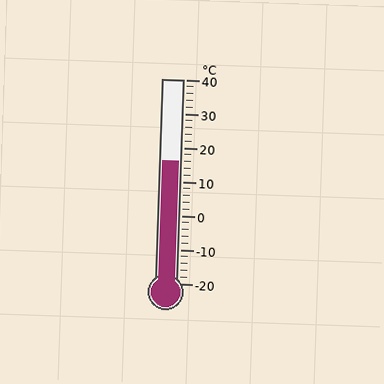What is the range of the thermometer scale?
The thermometer scale ranges from -20°C to 40°C.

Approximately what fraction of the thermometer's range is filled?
The thermometer is filled to approximately 60% of its range.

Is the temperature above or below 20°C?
The temperature is below 20°C.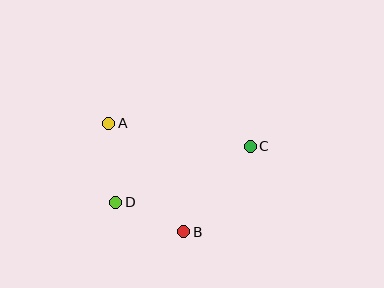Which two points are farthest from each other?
Points C and D are farthest from each other.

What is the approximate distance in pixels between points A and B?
The distance between A and B is approximately 132 pixels.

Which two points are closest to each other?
Points B and D are closest to each other.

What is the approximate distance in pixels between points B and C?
The distance between B and C is approximately 108 pixels.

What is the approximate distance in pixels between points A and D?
The distance between A and D is approximately 79 pixels.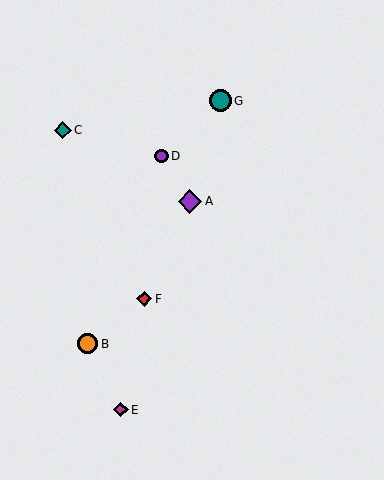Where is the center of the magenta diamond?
The center of the magenta diamond is at (121, 410).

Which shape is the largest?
The purple diamond (labeled A) is the largest.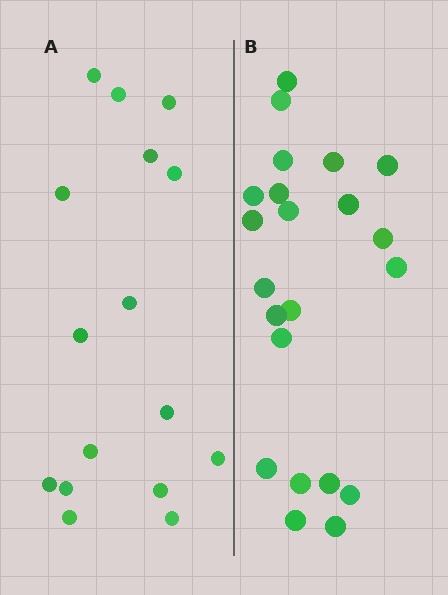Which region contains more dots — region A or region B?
Region B (the right region) has more dots.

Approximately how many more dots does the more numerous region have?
Region B has about 6 more dots than region A.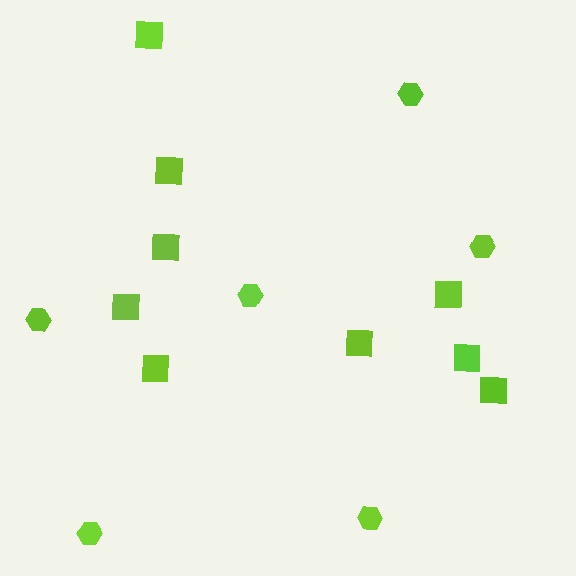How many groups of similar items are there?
There are 2 groups: one group of hexagons (6) and one group of squares (9).